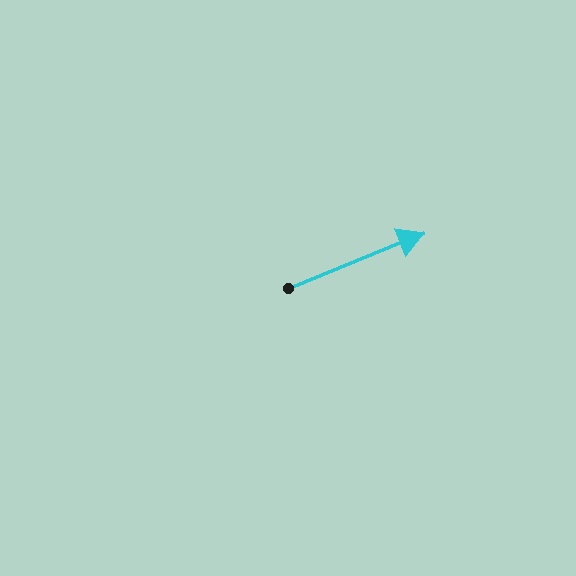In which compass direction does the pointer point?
East.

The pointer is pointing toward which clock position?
Roughly 2 o'clock.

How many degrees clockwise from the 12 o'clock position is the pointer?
Approximately 68 degrees.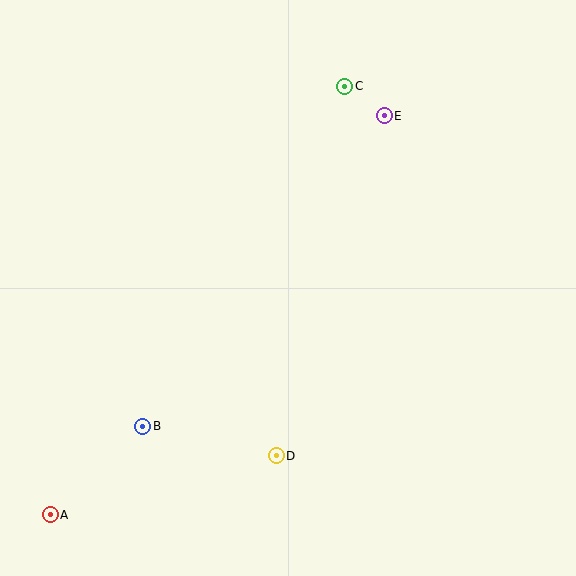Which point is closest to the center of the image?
Point D at (276, 456) is closest to the center.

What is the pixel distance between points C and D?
The distance between C and D is 376 pixels.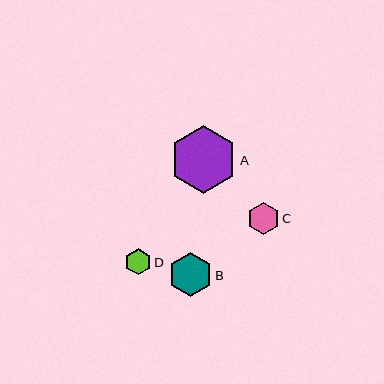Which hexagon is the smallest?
Hexagon D is the smallest with a size of approximately 26 pixels.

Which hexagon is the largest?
Hexagon A is the largest with a size of approximately 67 pixels.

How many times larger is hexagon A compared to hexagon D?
Hexagon A is approximately 2.6 times the size of hexagon D.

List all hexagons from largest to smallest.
From largest to smallest: A, B, C, D.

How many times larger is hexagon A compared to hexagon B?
Hexagon A is approximately 1.5 times the size of hexagon B.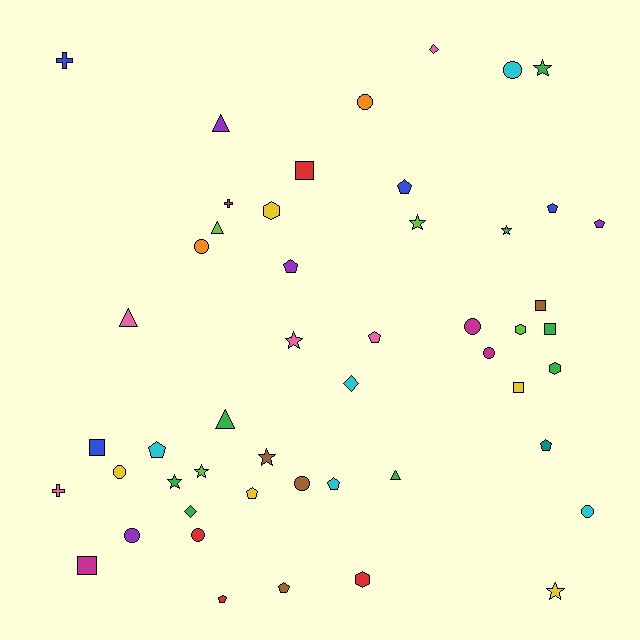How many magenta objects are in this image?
There are 4 magenta objects.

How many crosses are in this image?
There are 3 crosses.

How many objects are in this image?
There are 50 objects.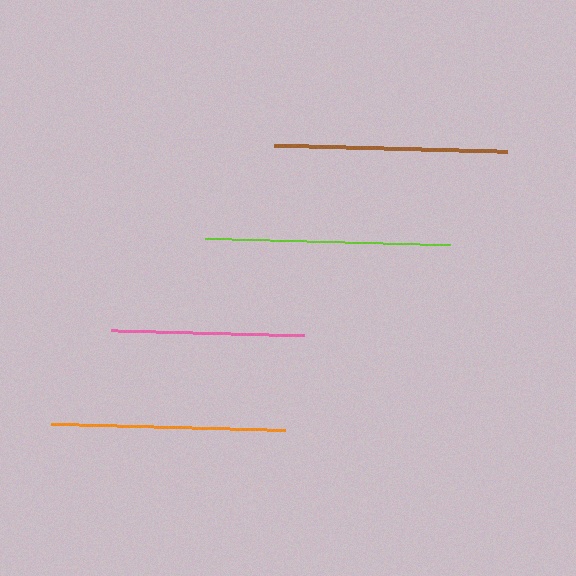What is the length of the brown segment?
The brown segment is approximately 234 pixels long.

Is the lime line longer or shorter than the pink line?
The lime line is longer than the pink line.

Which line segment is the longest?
The lime line is the longest at approximately 245 pixels.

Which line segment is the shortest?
The pink line is the shortest at approximately 193 pixels.